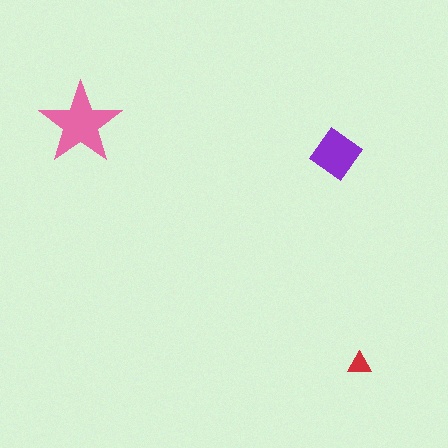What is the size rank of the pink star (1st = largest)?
1st.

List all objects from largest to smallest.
The pink star, the purple diamond, the red triangle.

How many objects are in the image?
There are 3 objects in the image.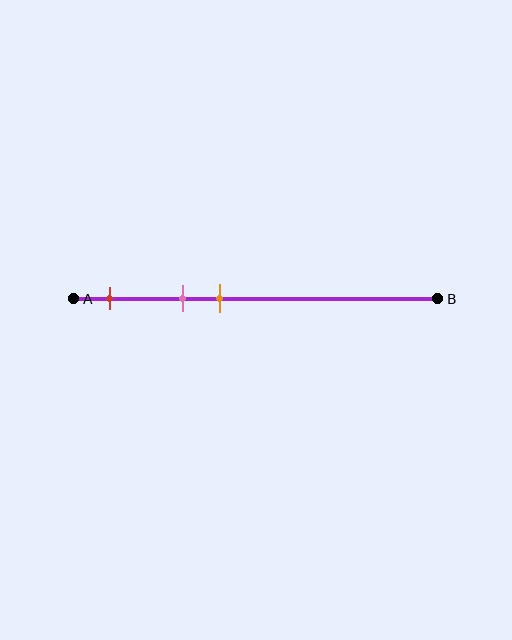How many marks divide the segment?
There are 3 marks dividing the segment.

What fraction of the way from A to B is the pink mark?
The pink mark is approximately 30% (0.3) of the way from A to B.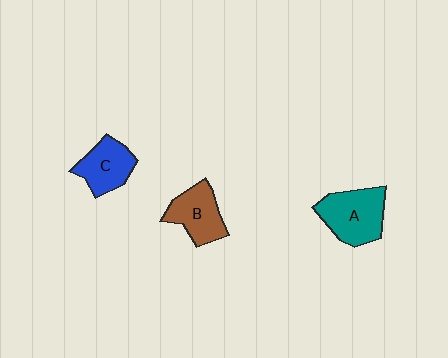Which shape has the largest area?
Shape A (teal).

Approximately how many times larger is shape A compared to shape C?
Approximately 1.3 times.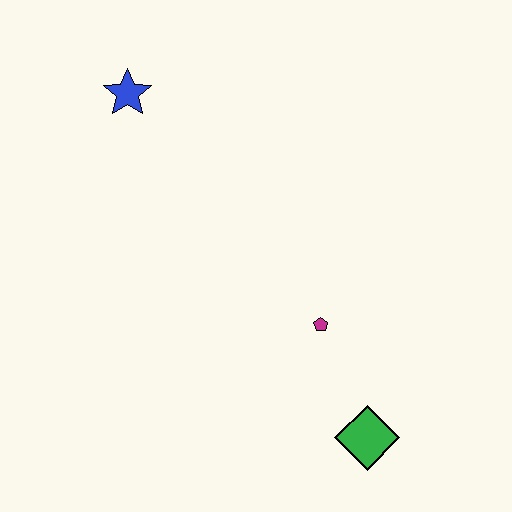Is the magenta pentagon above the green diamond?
Yes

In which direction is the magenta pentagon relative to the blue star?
The magenta pentagon is below the blue star.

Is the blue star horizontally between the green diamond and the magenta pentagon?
No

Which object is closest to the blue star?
The magenta pentagon is closest to the blue star.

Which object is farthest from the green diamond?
The blue star is farthest from the green diamond.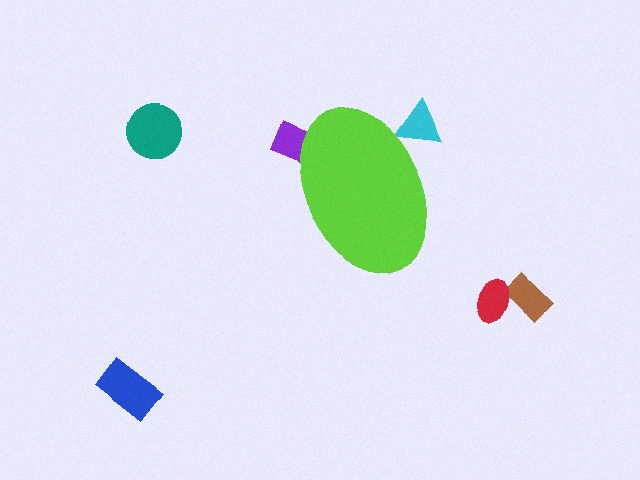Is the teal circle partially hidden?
No, the teal circle is fully visible.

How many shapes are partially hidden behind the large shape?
2 shapes are partially hidden.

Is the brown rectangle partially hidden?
No, the brown rectangle is fully visible.